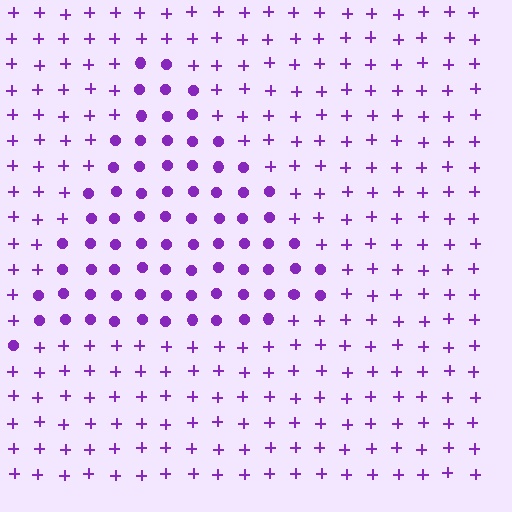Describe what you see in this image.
The image is filled with small purple elements arranged in a uniform grid. A triangle-shaped region contains circles, while the surrounding area contains plus signs. The boundary is defined purely by the change in element shape.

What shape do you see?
I see a triangle.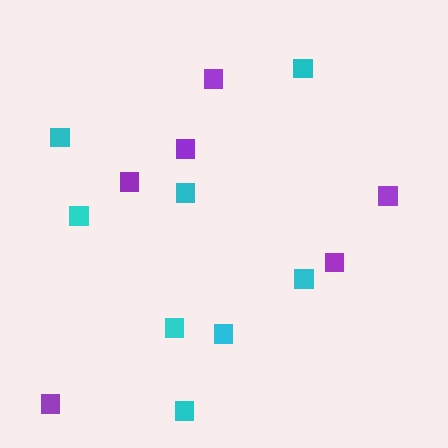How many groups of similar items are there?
There are 2 groups: one group of purple squares (6) and one group of cyan squares (8).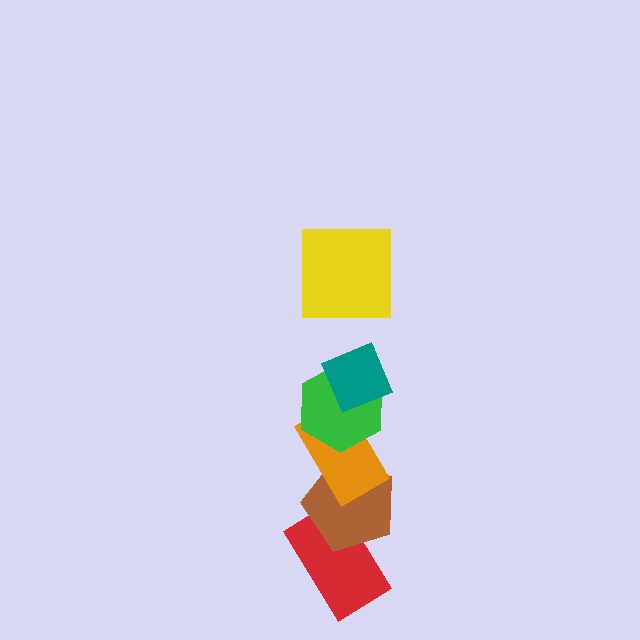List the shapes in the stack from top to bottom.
From top to bottom: the yellow square, the teal diamond, the green hexagon, the orange rectangle, the brown pentagon, the red rectangle.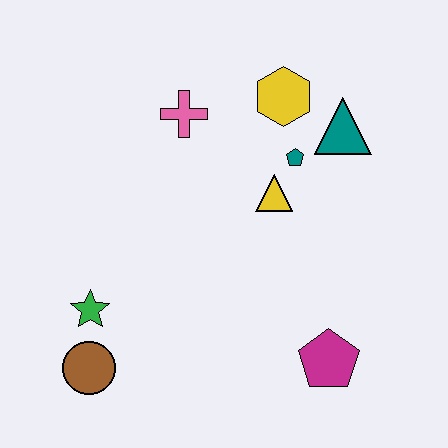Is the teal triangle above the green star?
Yes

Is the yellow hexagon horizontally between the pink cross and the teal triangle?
Yes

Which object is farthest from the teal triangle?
The brown circle is farthest from the teal triangle.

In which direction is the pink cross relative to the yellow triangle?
The pink cross is to the left of the yellow triangle.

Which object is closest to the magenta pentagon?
The yellow triangle is closest to the magenta pentagon.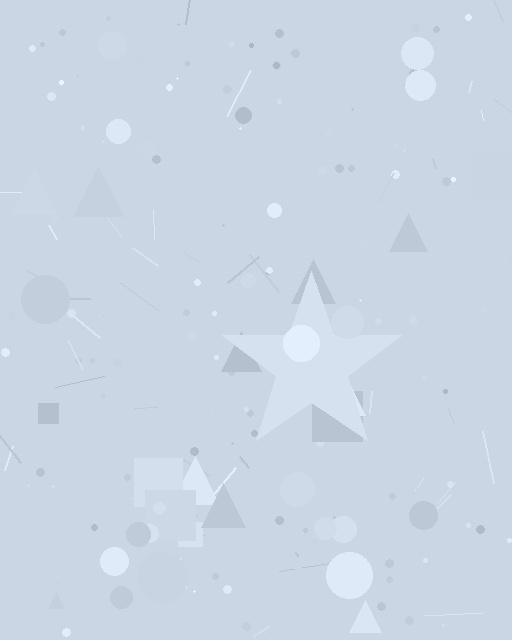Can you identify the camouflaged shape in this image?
The camouflaged shape is a star.